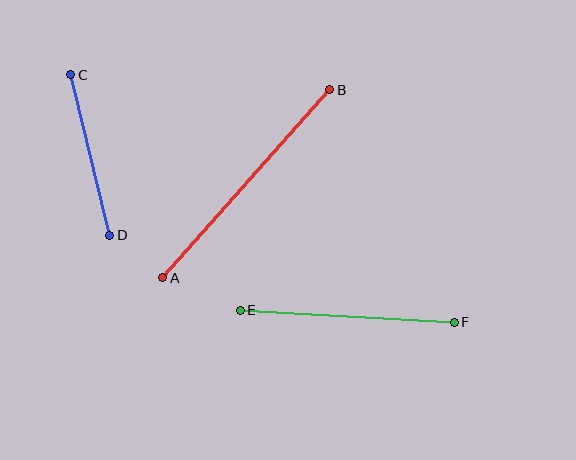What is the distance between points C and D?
The distance is approximately 165 pixels.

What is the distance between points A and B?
The distance is approximately 251 pixels.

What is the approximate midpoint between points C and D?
The midpoint is at approximately (90, 155) pixels.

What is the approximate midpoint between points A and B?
The midpoint is at approximately (246, 184) pixels.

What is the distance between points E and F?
The distance is approximately 214 pixels.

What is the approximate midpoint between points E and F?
The midpoint is at approximately (347, 316) pixels.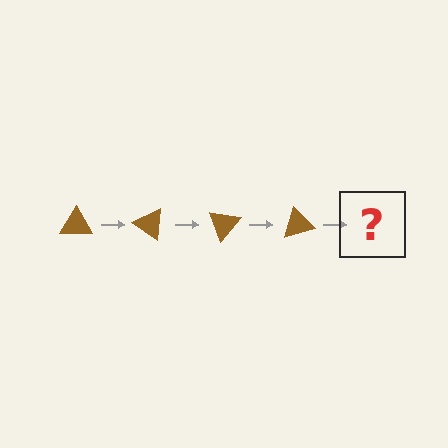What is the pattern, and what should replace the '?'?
The pattern is that the triangle rotates 35 degrees each step. The '?' should be a brown triangle rotated 140 degrees.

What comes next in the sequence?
The next element should be a brown triangle rotated 140 degrees.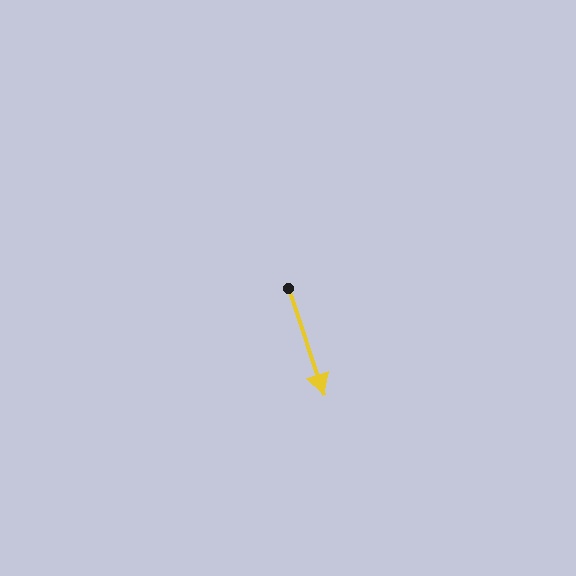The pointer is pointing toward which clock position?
Roughly 5 o'clock.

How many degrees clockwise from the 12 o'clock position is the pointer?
Approximately 161 degrees.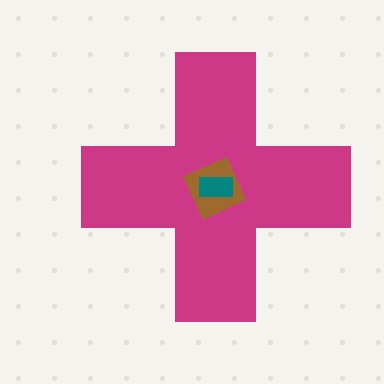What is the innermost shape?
The teal rectangle.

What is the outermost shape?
The magenta cross.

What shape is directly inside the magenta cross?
The brown square.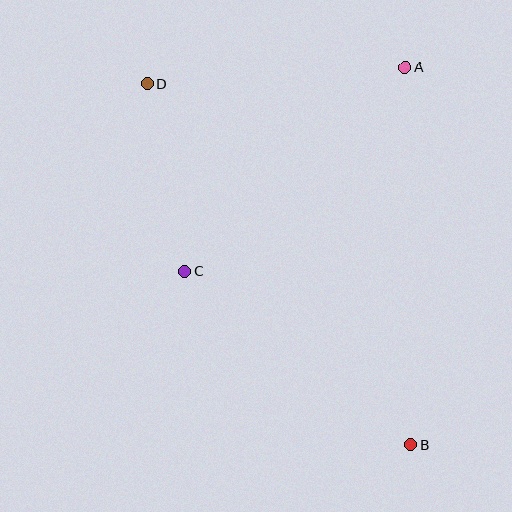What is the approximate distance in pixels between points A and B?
The distance between A and B is approximately 378 pixels.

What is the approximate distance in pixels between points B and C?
The distance between B and C is approximately 285 pixels.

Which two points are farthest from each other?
Points B and D are farthest from each other.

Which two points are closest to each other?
Points C and D are closest to each other.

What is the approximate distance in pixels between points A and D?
The distance between A and D is approximately 258 pixels.